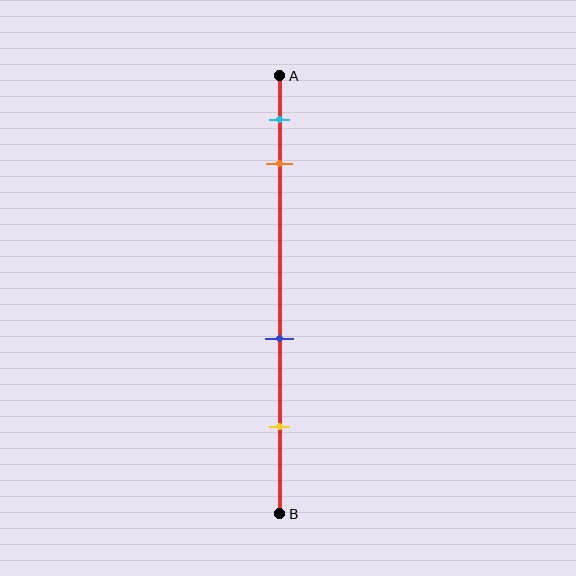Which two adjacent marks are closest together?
The cyan and orange marks are the closest adjacent pair.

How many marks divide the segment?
There are 4 marks dividing the segment.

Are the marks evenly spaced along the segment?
No, the marks are not evenly spaced.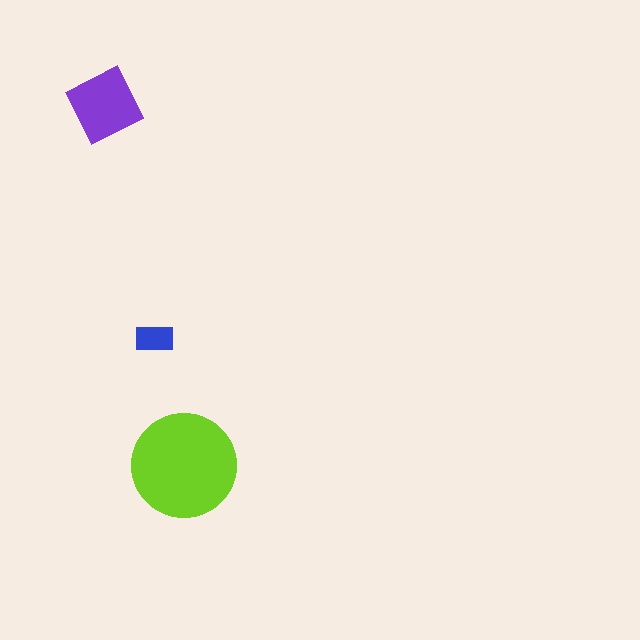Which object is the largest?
The lime circle.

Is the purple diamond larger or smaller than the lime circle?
Smaller.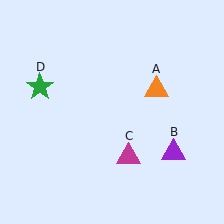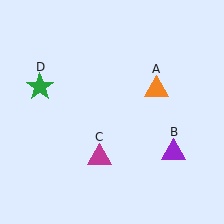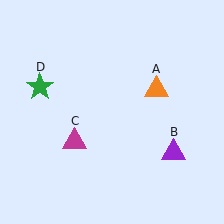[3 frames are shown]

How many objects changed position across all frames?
1 object changed position: magenta triangle (object C).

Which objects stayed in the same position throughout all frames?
Orange triangle (object A) and purple triangle (object B) and green star (object D) remained stationary.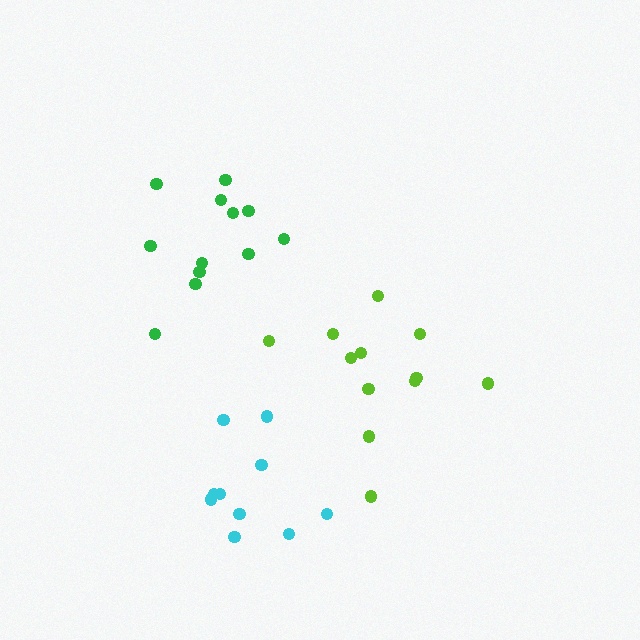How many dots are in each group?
Group 1: 12 dots, Group 2: 12 dots, Group 3: 10 dots (34 total).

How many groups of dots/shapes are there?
There are 3 groups.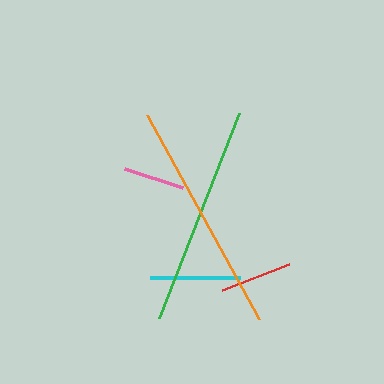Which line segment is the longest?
The orange line is the longest at approximately 233 pixels.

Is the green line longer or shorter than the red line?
The green line is longer than the red line.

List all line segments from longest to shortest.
From longest to shortest: orange, green, cyan, red, pink.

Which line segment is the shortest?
The pink line is the shortest at approximately 61 pixels.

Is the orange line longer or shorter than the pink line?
The orange line is longer than the pink line.